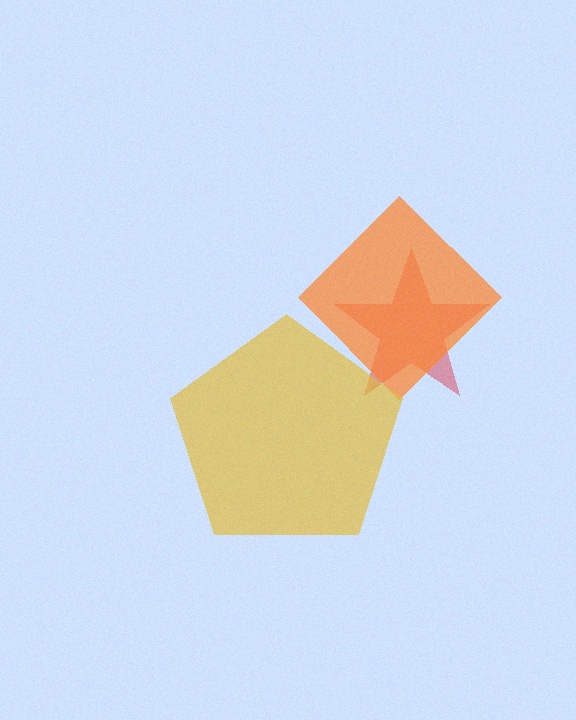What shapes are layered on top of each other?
The layered shapes are: a red star, an orange diamond, a yellow pentagon.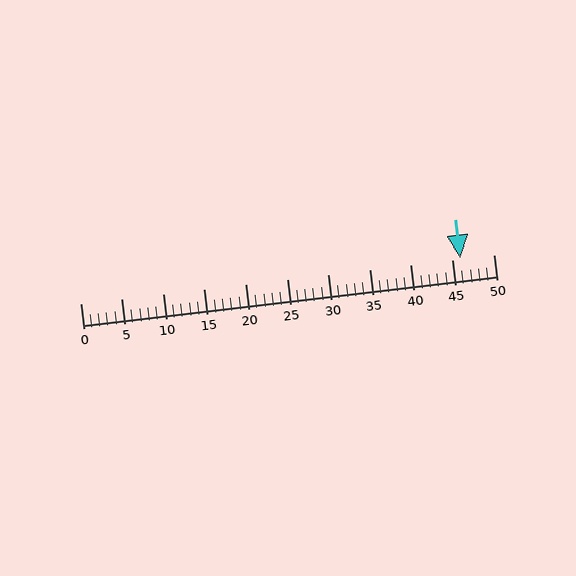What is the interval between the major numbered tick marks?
The major tick marks are spaced 5 units apart.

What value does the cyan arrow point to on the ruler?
The cyan arrow points to approximately 46.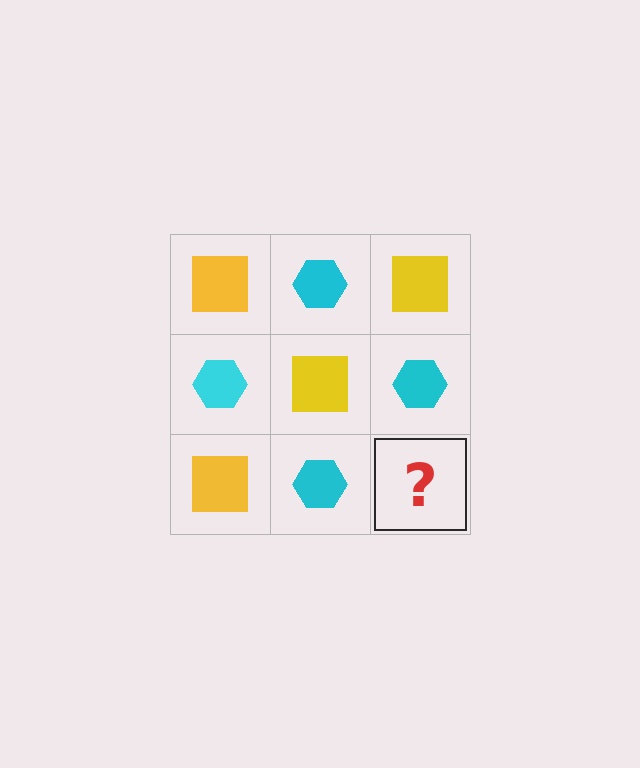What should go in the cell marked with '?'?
The missing cell should contain a yellow square.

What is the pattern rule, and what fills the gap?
The rule is that it alternates yellow square and cyan hexagon in a checkerboard pattern. The gap should be filled with a yellow square.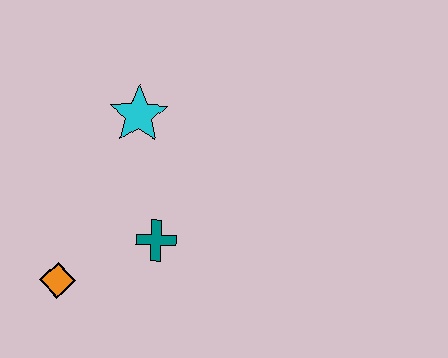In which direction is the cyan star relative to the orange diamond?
The cyan star is above the orange diamond.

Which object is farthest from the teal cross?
The cyan star is farthest from the teal cross.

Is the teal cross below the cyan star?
Yes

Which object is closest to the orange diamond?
The teal cross is closest to the orange diamond.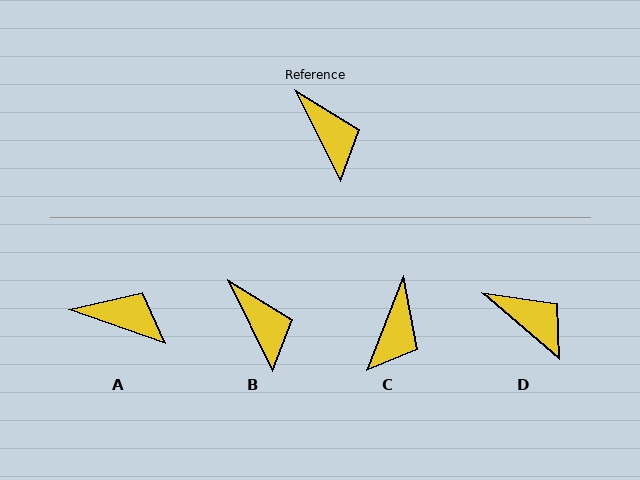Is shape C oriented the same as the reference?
No, it is off by about 48 degrees.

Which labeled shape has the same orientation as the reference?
B.